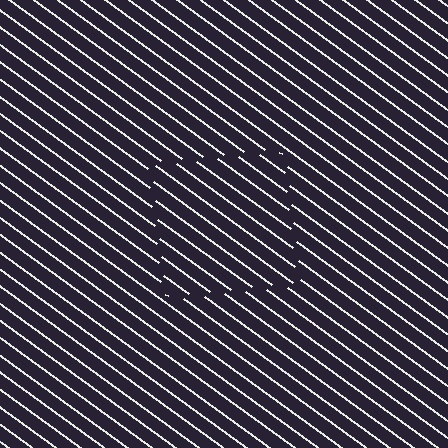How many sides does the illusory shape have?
4 sides — the line-ends trace a square.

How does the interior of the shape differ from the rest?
The interior of the shape contains the same grating, shifted by half a period — the contour is defined by the phase discontinuity where line-ends from the inner and outer gratings abut.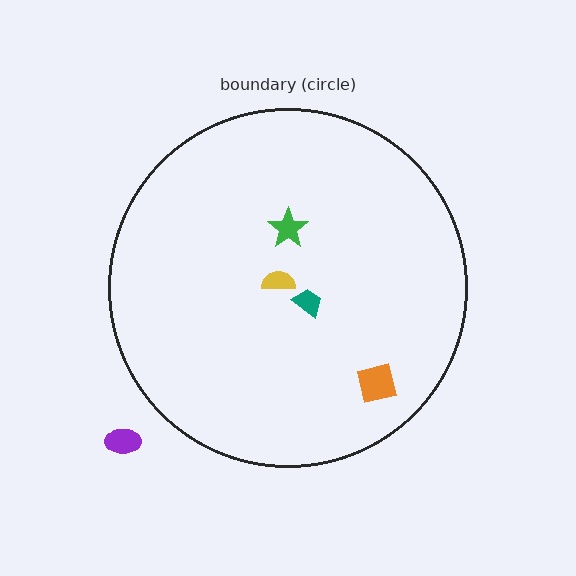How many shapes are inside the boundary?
4 inside, 1 outside.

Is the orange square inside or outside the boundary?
Inside.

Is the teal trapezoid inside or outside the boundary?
Inside.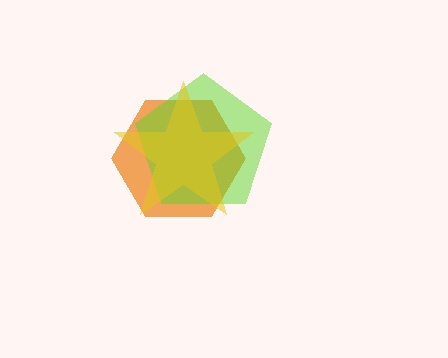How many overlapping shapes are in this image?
There are 3 overlapping shapes in the image.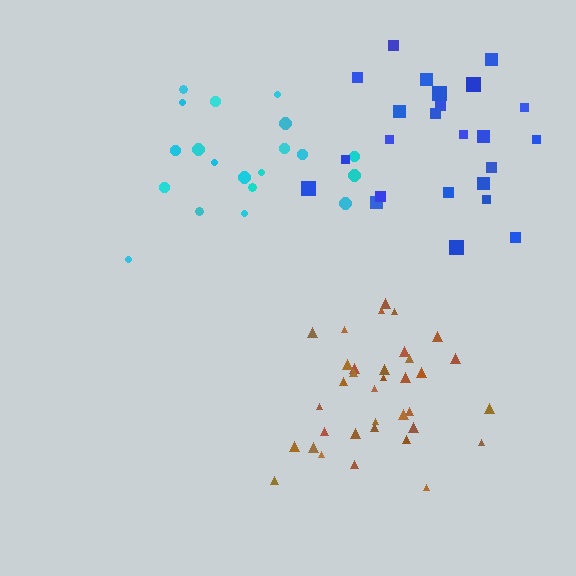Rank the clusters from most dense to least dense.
brown, blue, cyan.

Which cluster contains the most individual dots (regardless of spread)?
Brown (35).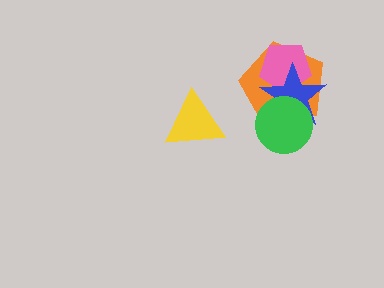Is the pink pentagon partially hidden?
Yes, it is partially covered by another shape.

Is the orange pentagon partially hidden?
Yes, it is partially covered by another shape.